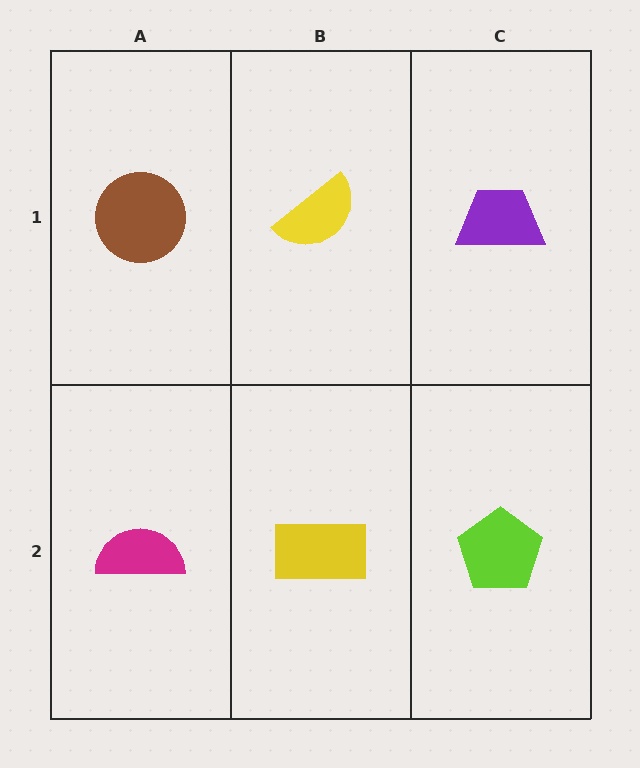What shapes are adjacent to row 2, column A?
A brown circle (row 1, column A), a yellow rectangle (row 2, column B).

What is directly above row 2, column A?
A brown circle.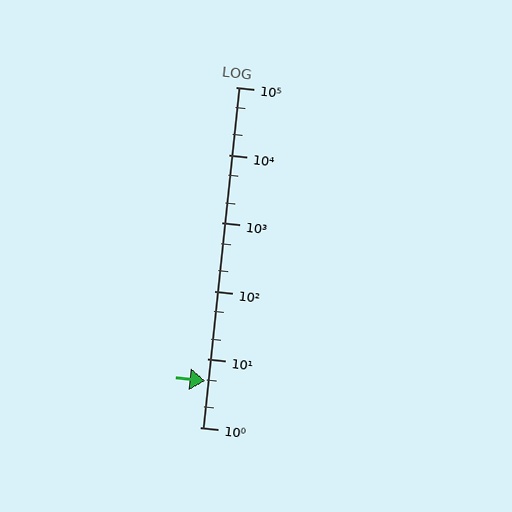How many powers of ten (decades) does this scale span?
The scale spans 5 decades, from 1 to 100000.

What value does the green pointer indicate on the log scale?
The pointer indicates approximately 4.8.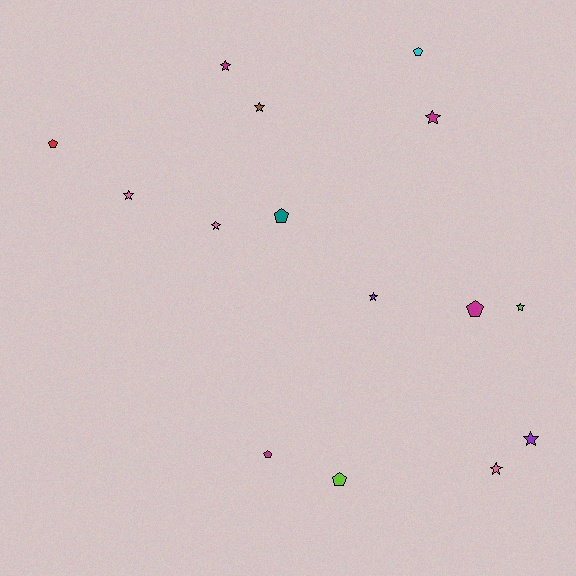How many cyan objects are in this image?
There is 1 cyan object.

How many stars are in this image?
There are 9 stars.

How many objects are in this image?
There are 15 objects.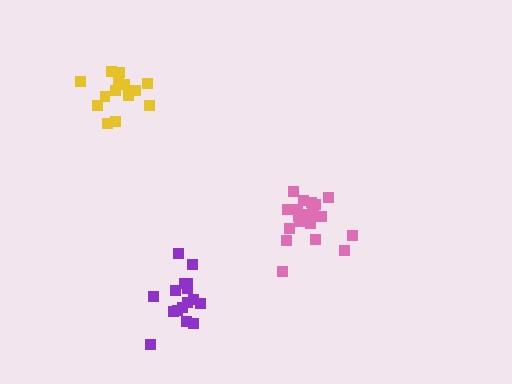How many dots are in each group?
Group 1: 20 dots, Group 2: 16 dots, Group 3: 14 dots (50 total).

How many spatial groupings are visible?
There are 3 spatial groupings.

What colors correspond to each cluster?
The clusters are colored: pink, purple, yellow.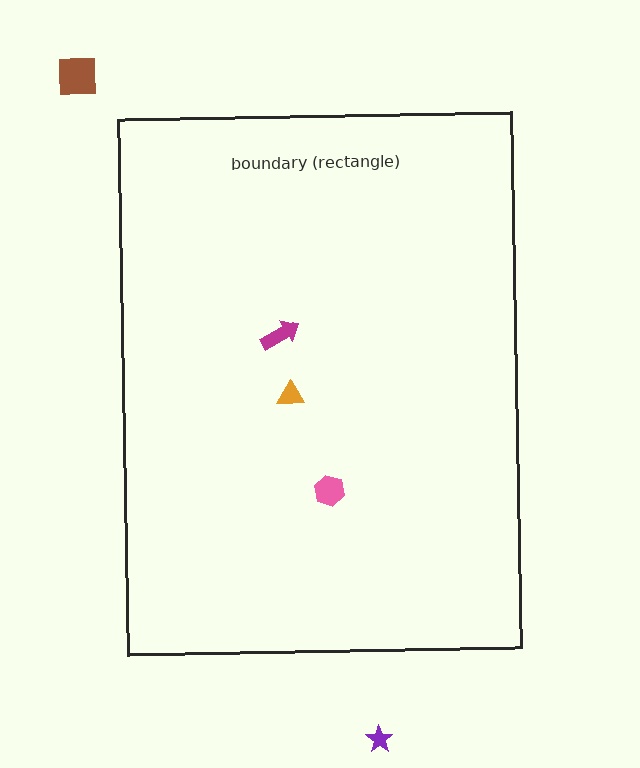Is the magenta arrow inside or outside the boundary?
Inside.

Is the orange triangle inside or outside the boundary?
Inside.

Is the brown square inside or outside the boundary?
Outside.